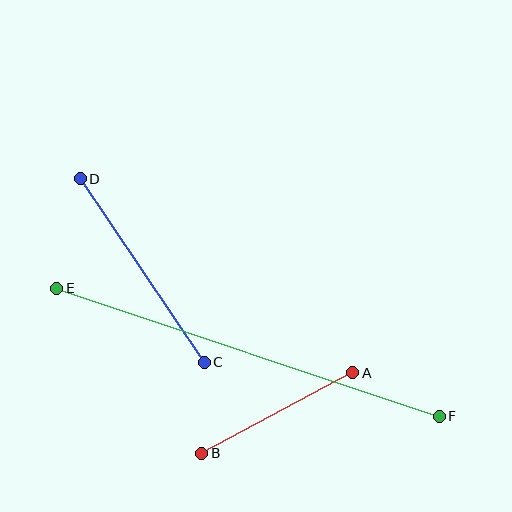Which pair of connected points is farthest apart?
Points E and F are farthest apart.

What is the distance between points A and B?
The distance is approximately 171 pixels.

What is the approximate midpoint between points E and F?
The midpoint is at approximately (248, 352) pixels.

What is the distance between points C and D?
The distance is approximately 222 pixels.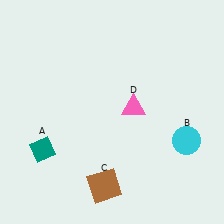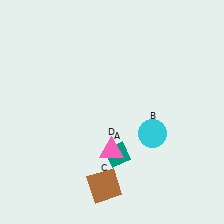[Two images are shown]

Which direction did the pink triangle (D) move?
The pink triangle (D) moved down.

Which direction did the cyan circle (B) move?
The cyan circle (B) moved left.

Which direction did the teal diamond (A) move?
The teal diamond (A) moved right.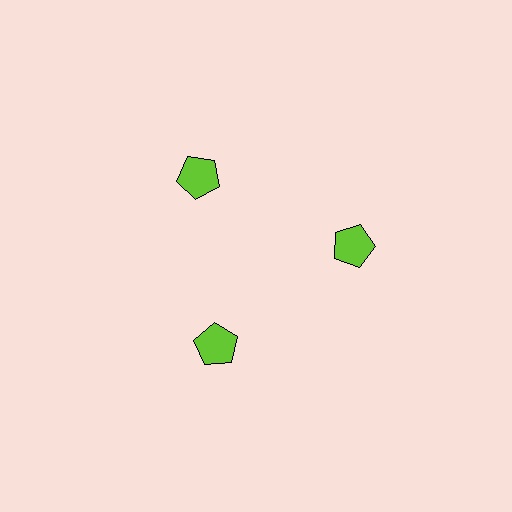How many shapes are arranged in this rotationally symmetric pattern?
There are 3 shapes, arranged in 3 groups of 1.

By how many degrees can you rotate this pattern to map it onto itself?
The pattern maps onto itself every 120 degrees of rotation.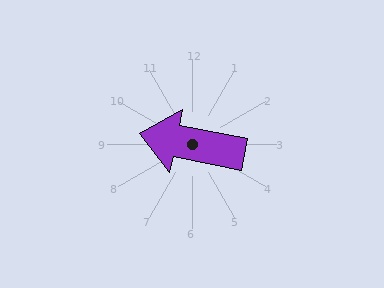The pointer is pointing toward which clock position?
Roughly 9 o'clock.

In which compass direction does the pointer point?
West.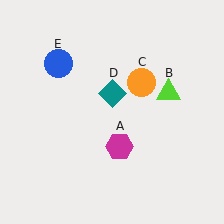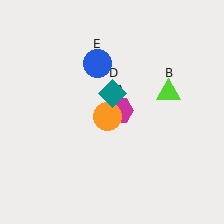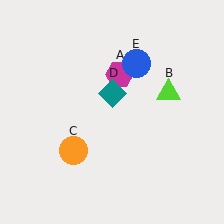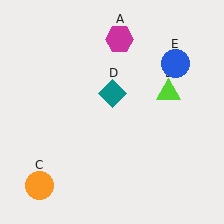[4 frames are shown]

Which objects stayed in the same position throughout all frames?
Lime triangle (object B) and teal diamond (object D) remained stationary.